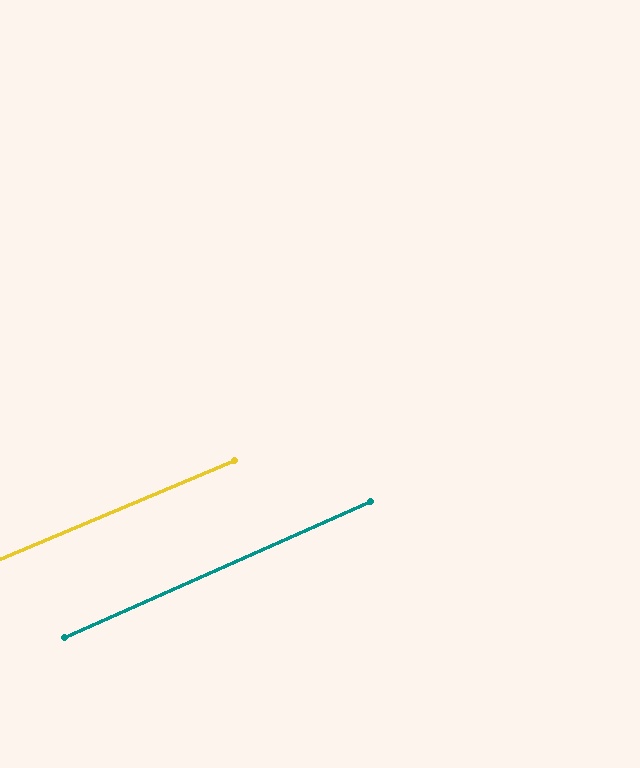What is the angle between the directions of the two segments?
Approximately 1 degree.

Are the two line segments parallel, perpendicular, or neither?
Parallel — their directions differ by only 1.1°.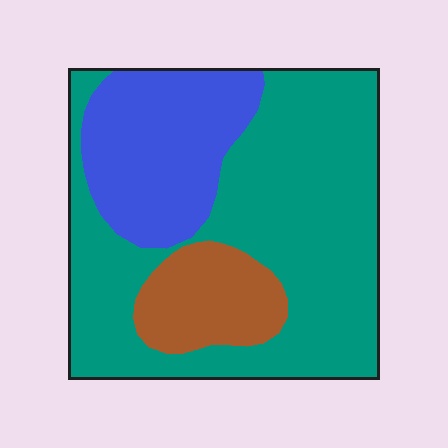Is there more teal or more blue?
Teal.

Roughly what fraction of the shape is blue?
Blue takes up between a sixth and a third of the shape.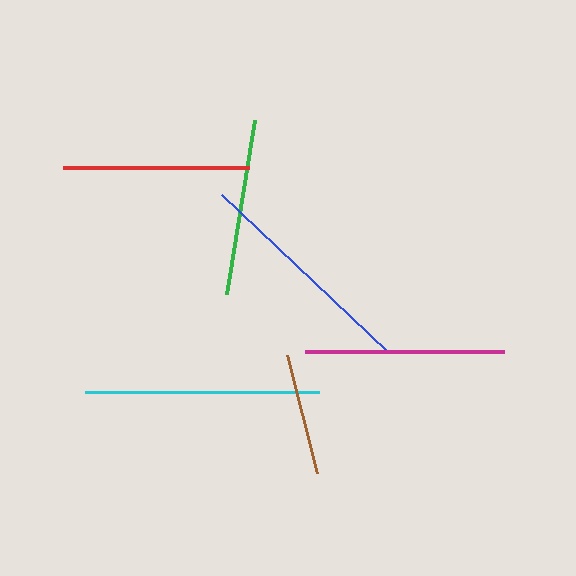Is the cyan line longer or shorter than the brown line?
The cyan line is longer than the brown line.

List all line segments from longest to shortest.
From longest to shortest: cyan, blue, magenta, red, green, brown.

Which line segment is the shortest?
The brown line is the shortest at approximately 122 pixels.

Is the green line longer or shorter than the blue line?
The blue line is longer than the green line.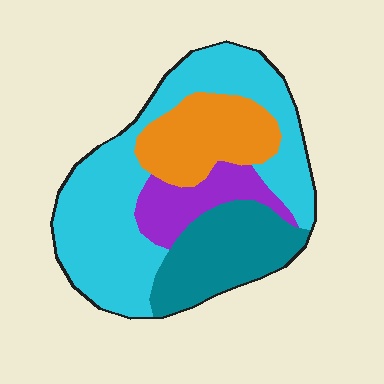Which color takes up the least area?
Purple, at roughly 10%.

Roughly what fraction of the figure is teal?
Teal covers about 20% of the figure.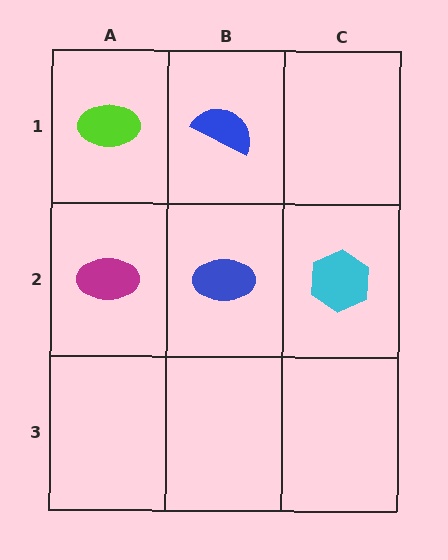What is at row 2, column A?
A magenta ellipse.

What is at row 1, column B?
A blue semicircle.